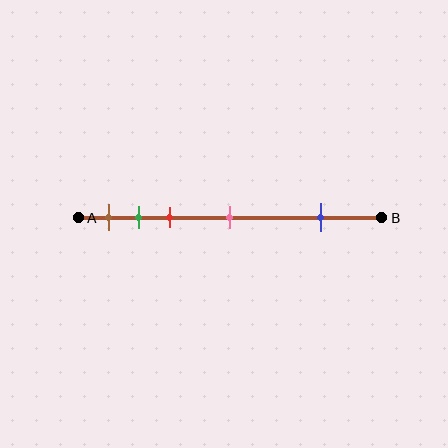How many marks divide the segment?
There are 5 marks dividing the segment.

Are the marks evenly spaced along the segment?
No, the marks are not evenly spaced.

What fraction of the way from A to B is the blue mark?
The blue mark is approximately 80% (0.8) of the way from A to B.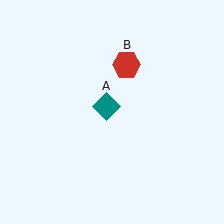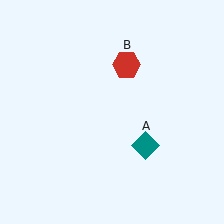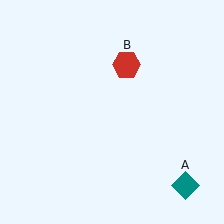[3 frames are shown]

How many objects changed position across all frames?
1 object changed position: teal diamond (object A).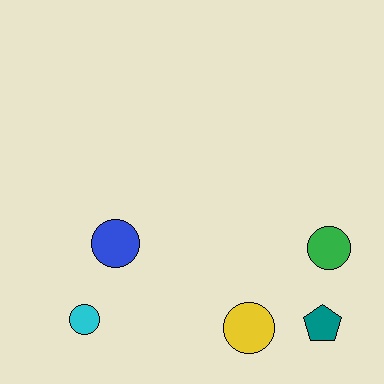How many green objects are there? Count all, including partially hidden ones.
There is 1 green object.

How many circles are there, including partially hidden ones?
There are 4 circles.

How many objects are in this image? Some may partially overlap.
There are 5 objects.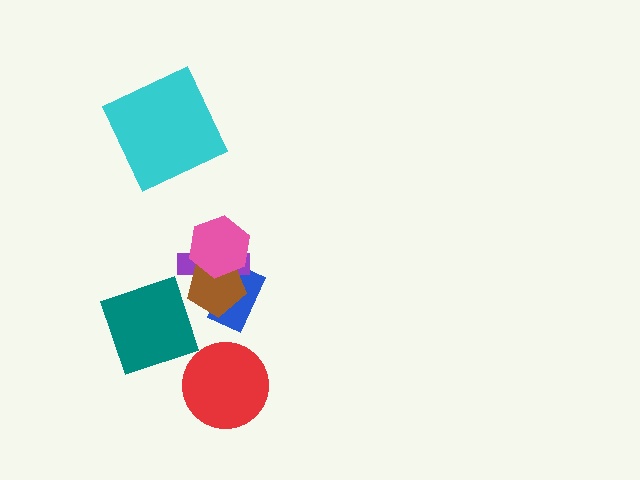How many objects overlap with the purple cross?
3 objects overlap with the purple cross.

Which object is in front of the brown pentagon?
The pink hexagon is in front of the brown pentagon.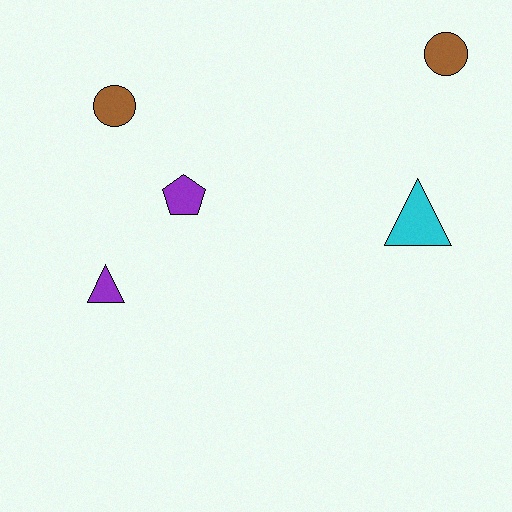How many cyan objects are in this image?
There is 1 cyan object.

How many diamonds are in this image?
There are no diamonds.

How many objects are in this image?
There are 5 objects.